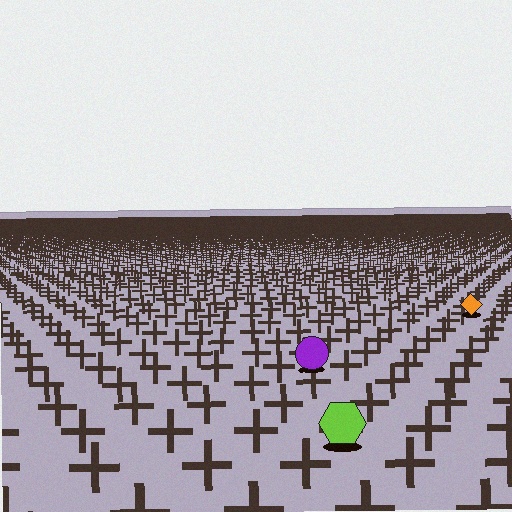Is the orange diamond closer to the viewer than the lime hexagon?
No. The lime hexagon is closer — you can tell from the texture gradient: the ground texture is coarser near it.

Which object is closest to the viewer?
The lime hexagon is closest. The texture marks near it are larger and more spread out.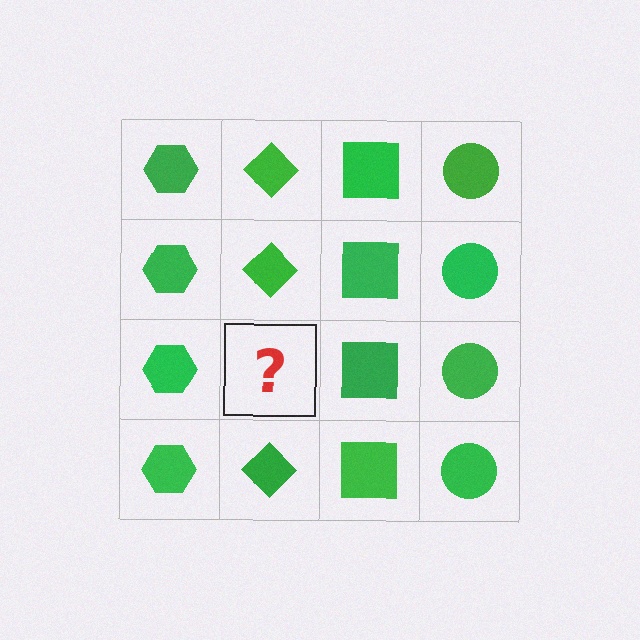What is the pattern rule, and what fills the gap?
The rule is that each column has a consistent shape. The gap should be filled with a green diamond.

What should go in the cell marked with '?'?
The missing cell should contain a green diamond.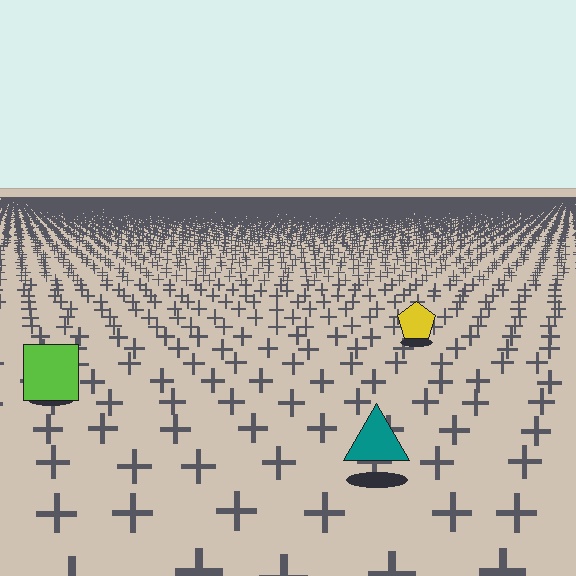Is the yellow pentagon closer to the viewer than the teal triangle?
No. The teal triangle is closer — you can tell from the texture gradient: the ground texture is coarser near it.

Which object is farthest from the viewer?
The yellow pentagon is farthest from the viewer. It appears smaller and the ground texture around it is denser.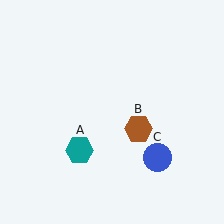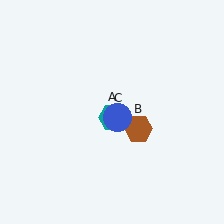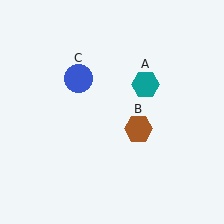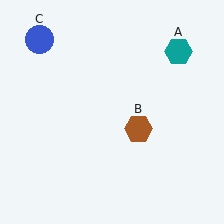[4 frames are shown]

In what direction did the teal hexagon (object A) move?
The teal hexagon (object A) moved up and to the right.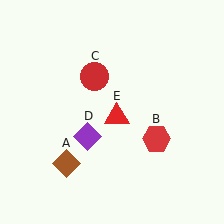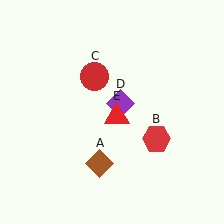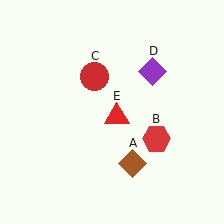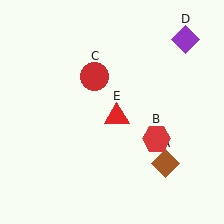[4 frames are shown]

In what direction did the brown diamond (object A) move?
The brown diamond (object A) moved right.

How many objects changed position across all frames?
2 objects changed position: brown diamond (object A), purple diamond (object D).